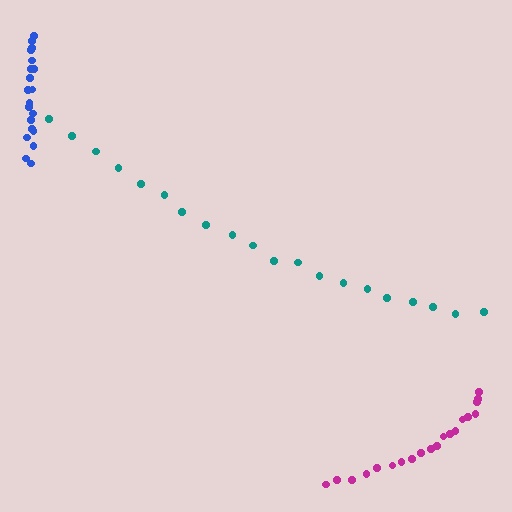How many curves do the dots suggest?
There are 3 distinct paths.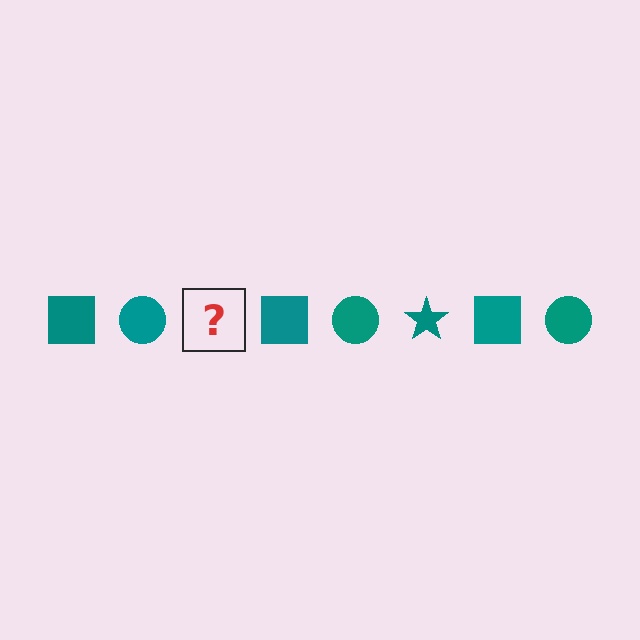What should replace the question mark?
The question mark should be replaced with a teal star.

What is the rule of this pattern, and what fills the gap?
The rule is that the pattern cycles through square, circle, star shapes in teal. The gap should be filled with a teal star.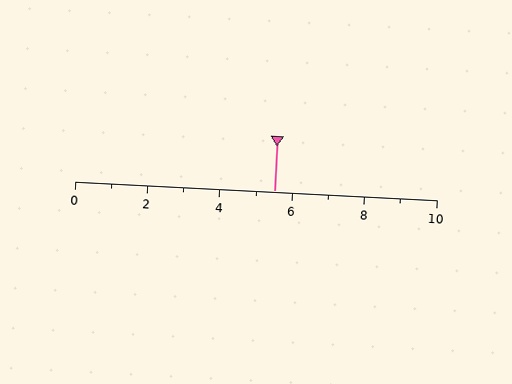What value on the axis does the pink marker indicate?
The marker indicates approximately 5.5.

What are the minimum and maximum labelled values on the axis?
The axis runs from 0 to 10.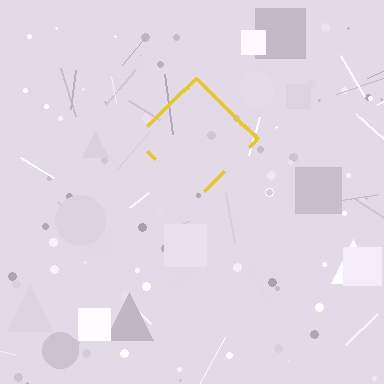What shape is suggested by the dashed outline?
The dashed outline suggests a diamond.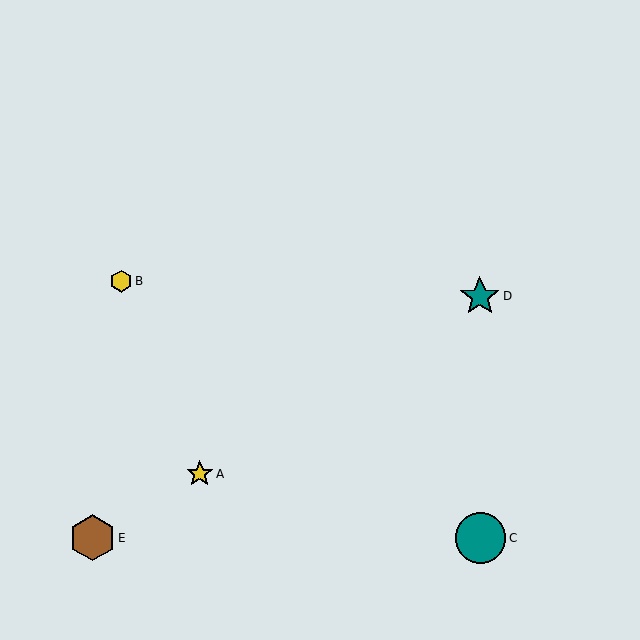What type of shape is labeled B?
Shape B is a yellow hexagon.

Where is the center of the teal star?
The center of the teal star is at (480, 296).